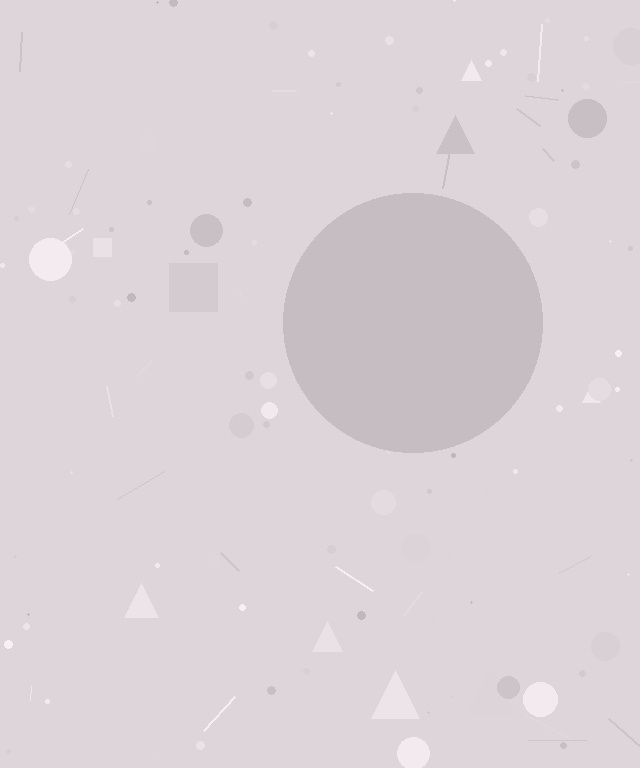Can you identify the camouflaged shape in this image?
The camouflaged shape is a circle.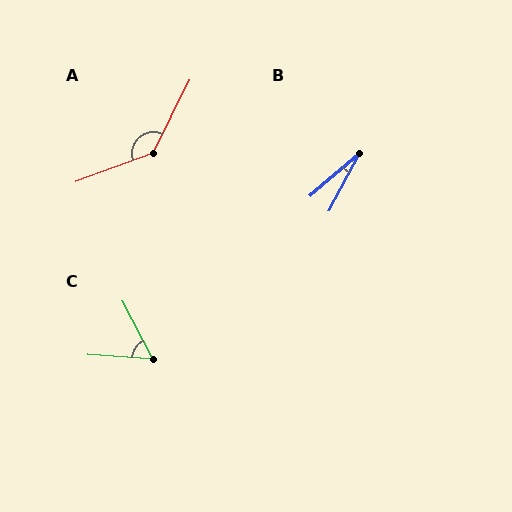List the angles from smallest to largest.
B (22°), C (59°), A (137°).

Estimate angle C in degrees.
Approximately 59 degrees.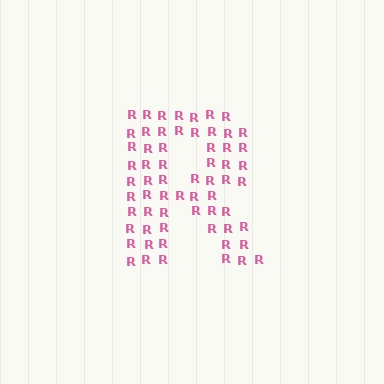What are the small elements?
The small elements are letter R's.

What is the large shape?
The large shape is the letter R.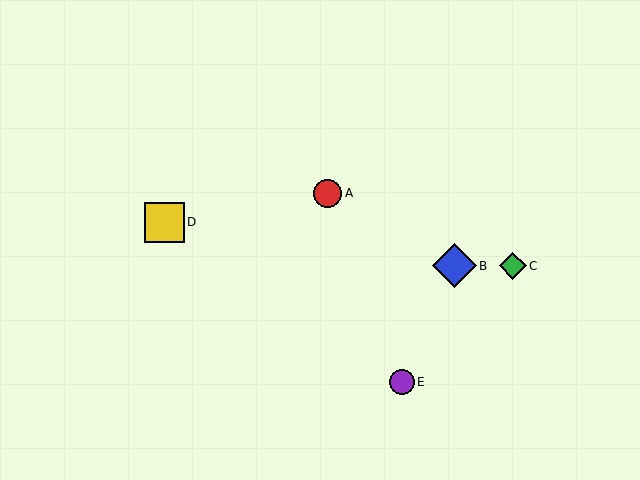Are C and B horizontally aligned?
Yes, both are at y≈266.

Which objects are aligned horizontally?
Objects B, C are aligned horizontally.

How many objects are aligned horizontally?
2 objects (B, C) are aligned horizontally.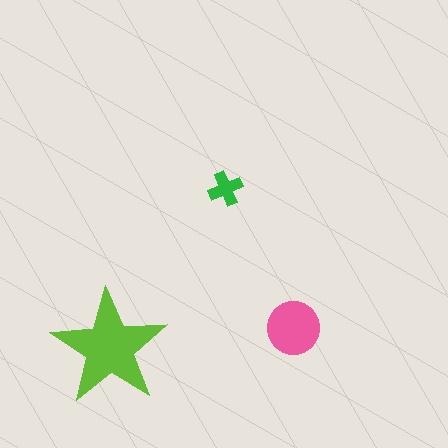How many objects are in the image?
There are 3 objects in the image.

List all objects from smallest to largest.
The green cross, the pink circle, the lime star.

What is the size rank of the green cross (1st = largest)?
3rd.